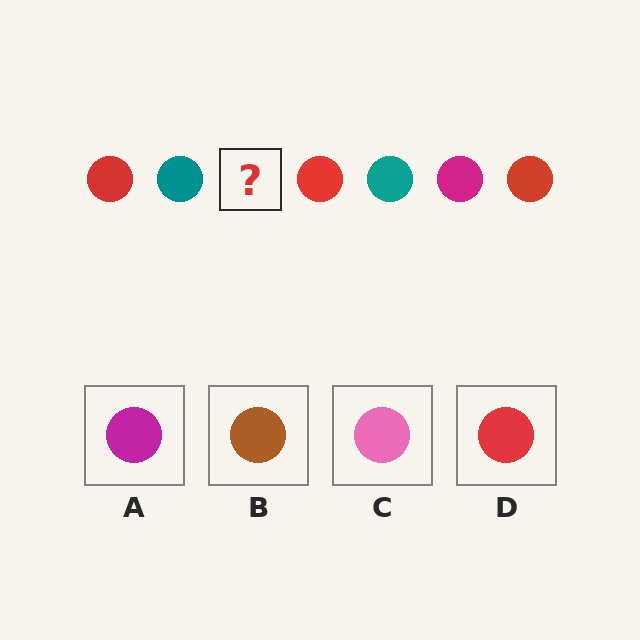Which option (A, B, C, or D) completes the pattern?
A.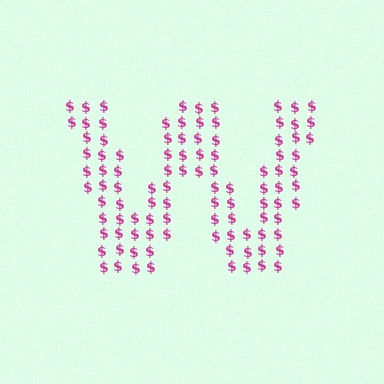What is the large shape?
The large shape is the letter W.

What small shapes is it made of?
It is made of small dollar signs.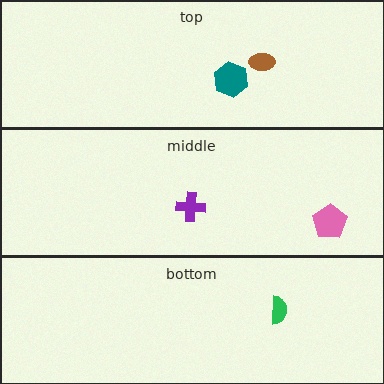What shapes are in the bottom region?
The green semicircle.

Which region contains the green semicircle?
The bottom region.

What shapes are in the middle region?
The pink pentagon, the purple cross.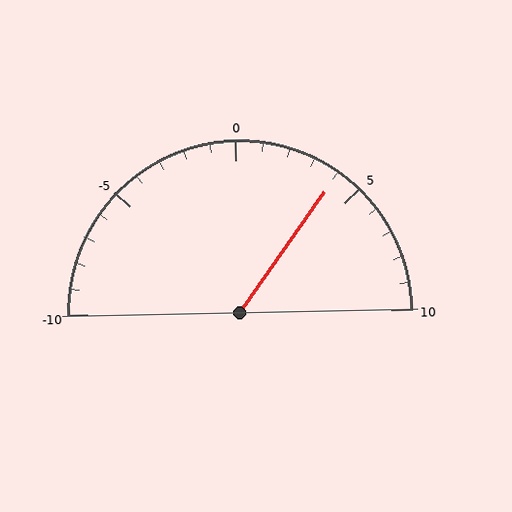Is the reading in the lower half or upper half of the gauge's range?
The reading is in the upper half of the range (-10 to 10).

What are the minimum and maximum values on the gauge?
The gauge ranges from -10 to 10.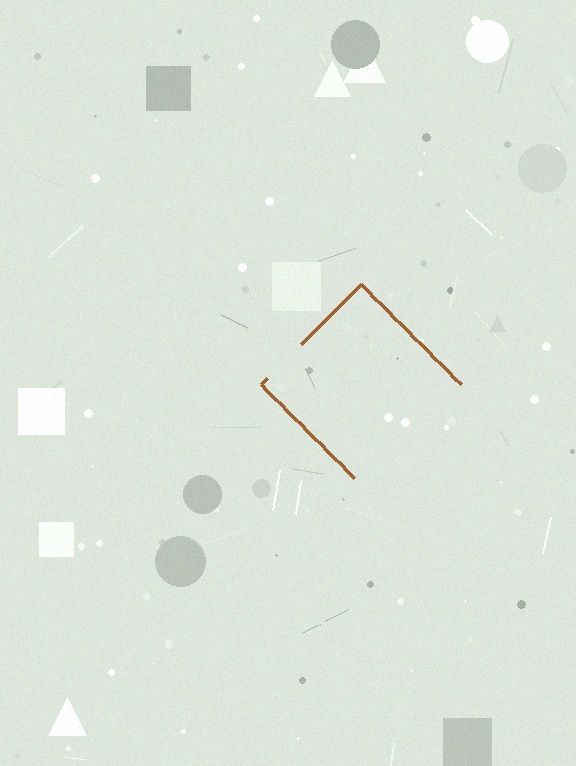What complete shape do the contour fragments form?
The contour fragments form a diamond.